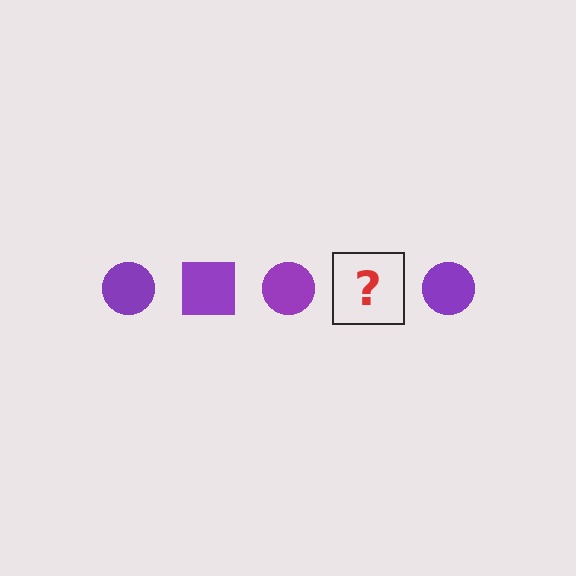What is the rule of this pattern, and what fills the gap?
The rule is that the pattern cycles through circle, square shapes in purple. The gap should be filled with a purple square.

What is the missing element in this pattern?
The missing element is a purple square.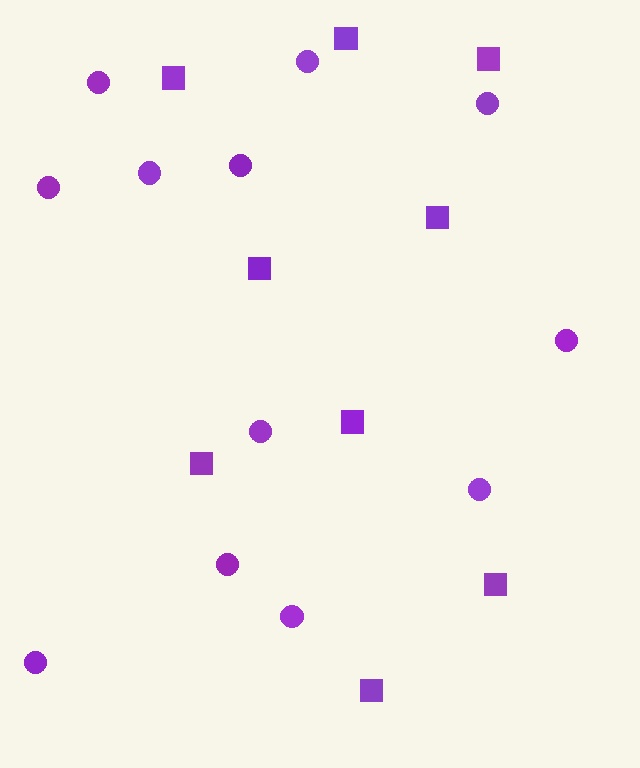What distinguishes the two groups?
There are 2 groups: one group of circles (12) and one group of squares (9).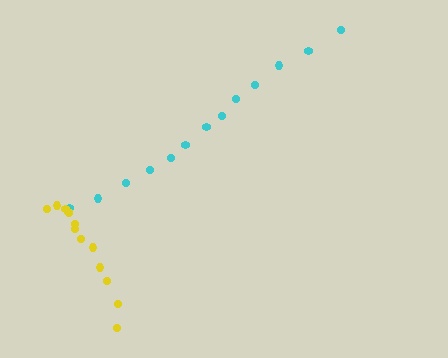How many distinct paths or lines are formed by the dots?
There are 2 distinct paths.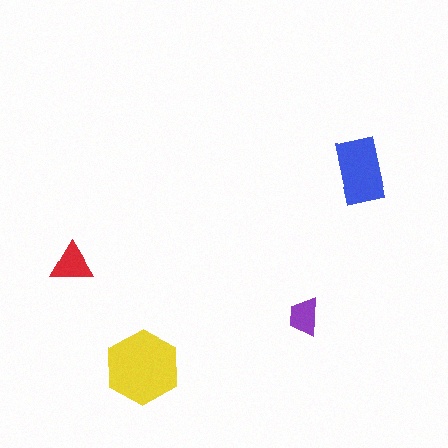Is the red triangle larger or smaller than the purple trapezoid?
Larger.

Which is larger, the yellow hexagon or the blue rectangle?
The yellow hexagon.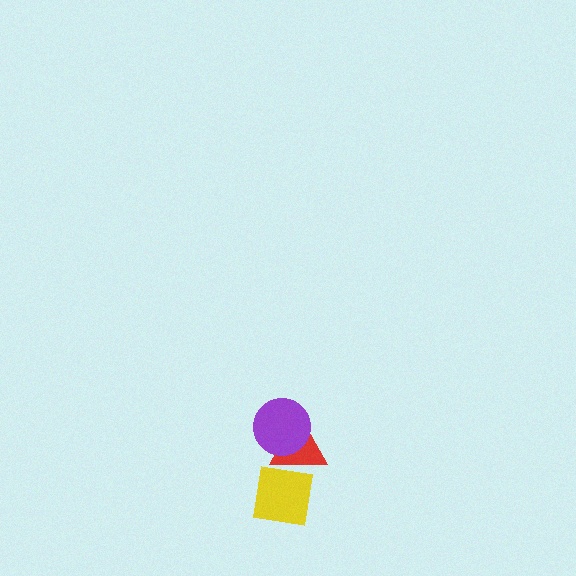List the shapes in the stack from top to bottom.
From top to bottom: the purple circle, the red triangle, the yellow square.